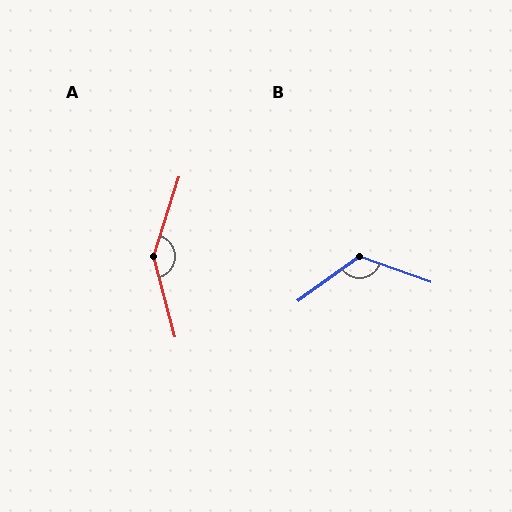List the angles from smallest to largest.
B (125°), A (148°).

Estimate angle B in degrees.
Approximately 125 degrees.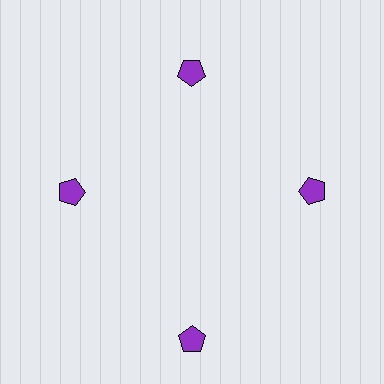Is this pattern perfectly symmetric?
No. The 4 purple pentagons are arranged in a ring, but one element near the 6 o'clock position is pushed outward from the center, breaking the 4-fold rotational symmetry.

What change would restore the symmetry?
The symmetry would be restored by moving it inward, back onto the ring so that all 4 pentagons sit at equal angles and equal distance from the center.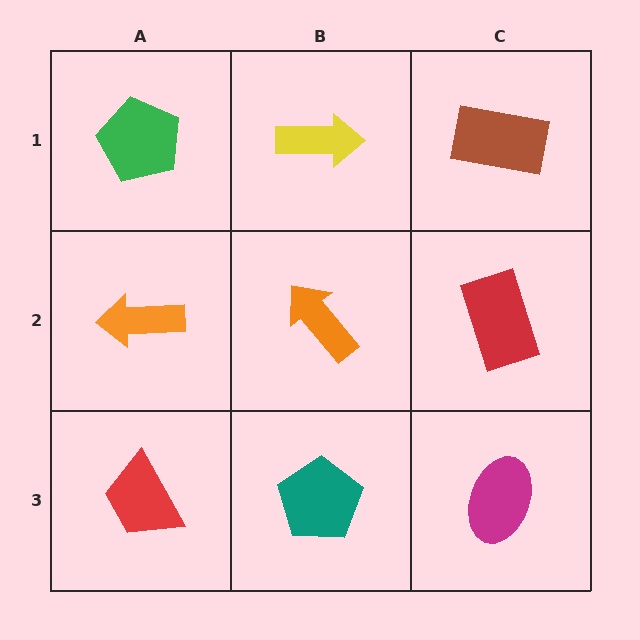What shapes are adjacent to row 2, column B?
A yellow arrow (row 1, column B), a teal pentagon (row 3, column B), an orange arrow (row 2, column A), a red rectangle (row 2, column C).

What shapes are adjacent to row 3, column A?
An orange arrow (row 2, column A), a teal pentagon (row 3, column B).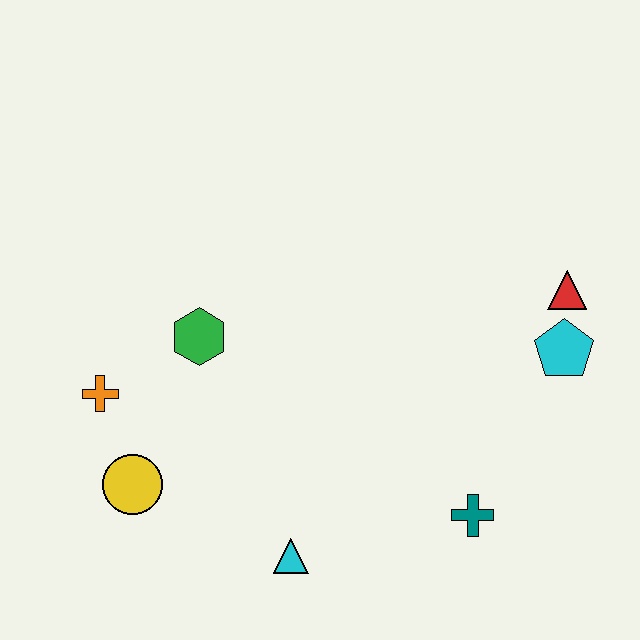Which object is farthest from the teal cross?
The orange cross is farthest from the teal cross.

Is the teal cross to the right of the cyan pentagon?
No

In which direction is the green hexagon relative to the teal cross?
The green hexagon is to the left of the teal cross.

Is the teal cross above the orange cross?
No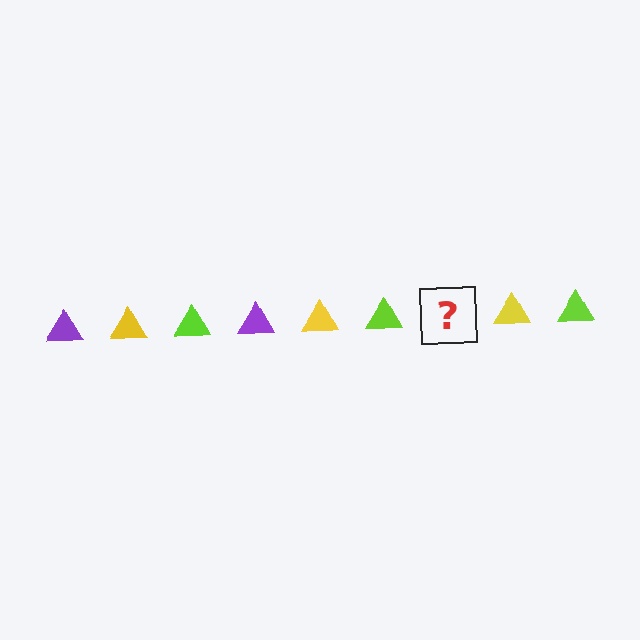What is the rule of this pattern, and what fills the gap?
The rule is that the pattern cycles through purple, yellow, lime triangles. The gap should be filled with a purple triangle.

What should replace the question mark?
The question mark should be replaced with a purple triangle.